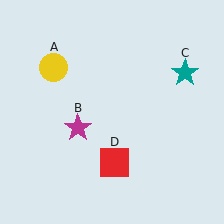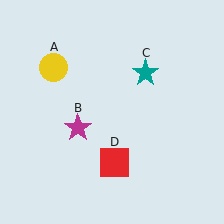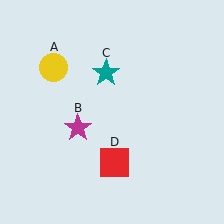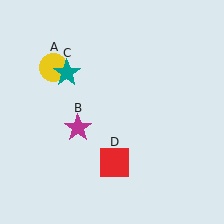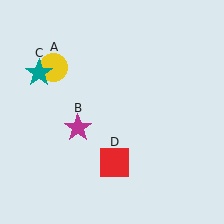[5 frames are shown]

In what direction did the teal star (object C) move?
The teal star (object C) moved left.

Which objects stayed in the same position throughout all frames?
Yellow circle (object A) and magenta star (object B) and red square (object D) remained stationary.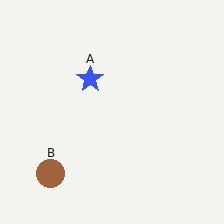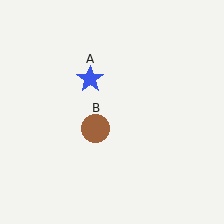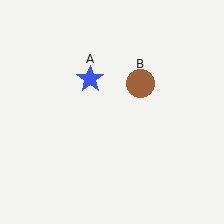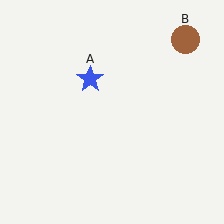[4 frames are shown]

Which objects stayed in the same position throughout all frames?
Blue star (object A) remained stationary.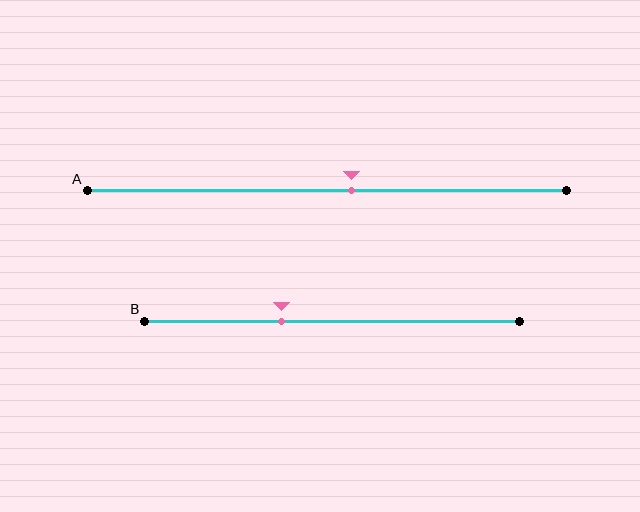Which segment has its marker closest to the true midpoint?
Segment A has its marker closest to the true midpoint.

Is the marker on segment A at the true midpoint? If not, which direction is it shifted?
No, the marker on segment A is shifted to the right by about 5% of the segment length.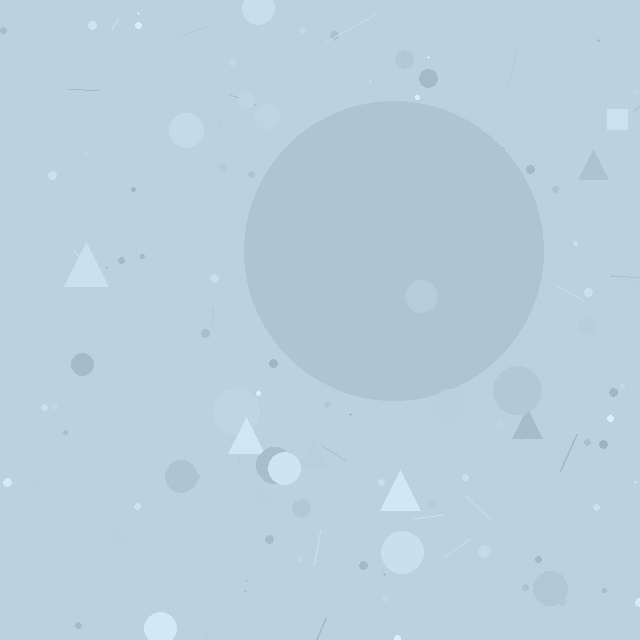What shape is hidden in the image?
A circle is hidden in the image.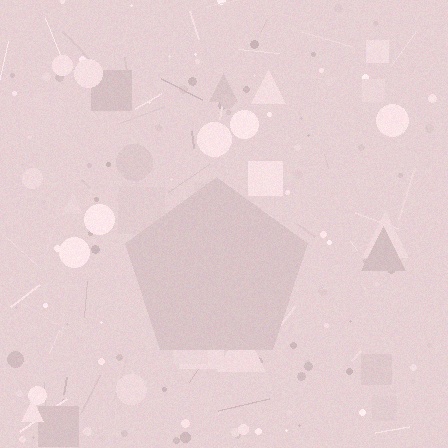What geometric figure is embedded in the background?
A pentagon is embedded in the background.